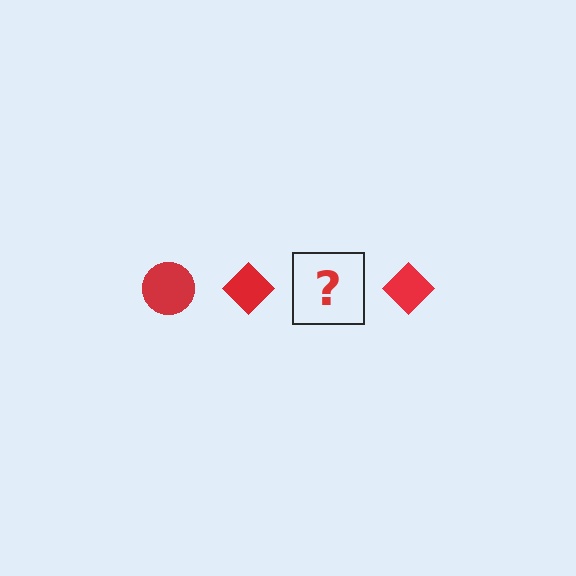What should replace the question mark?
The question mark should be replaced with a red circle.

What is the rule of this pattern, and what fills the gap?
The rule is that the pattern cycles through circle, diamond shapes in red. The gap should be filled with a red circle.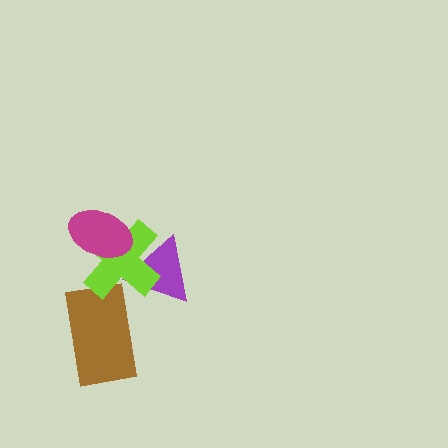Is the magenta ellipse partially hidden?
No, no other shape covers it.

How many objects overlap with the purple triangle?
1 object overlaps with the purple triangle.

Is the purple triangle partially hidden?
Yes, it is partially covered by another shape.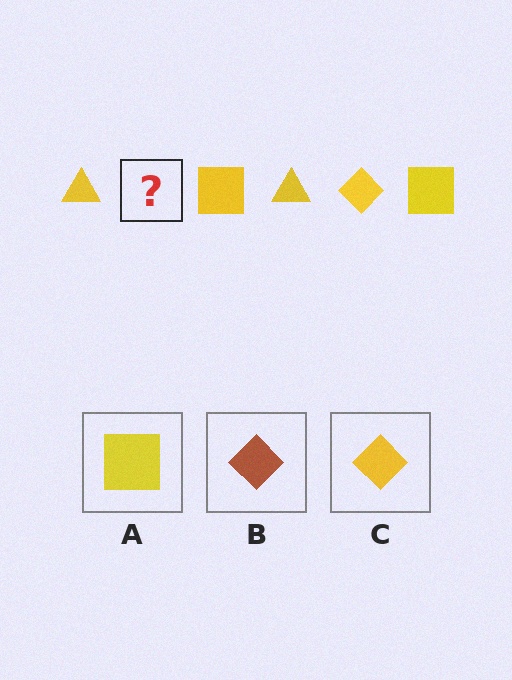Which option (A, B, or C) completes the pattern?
C.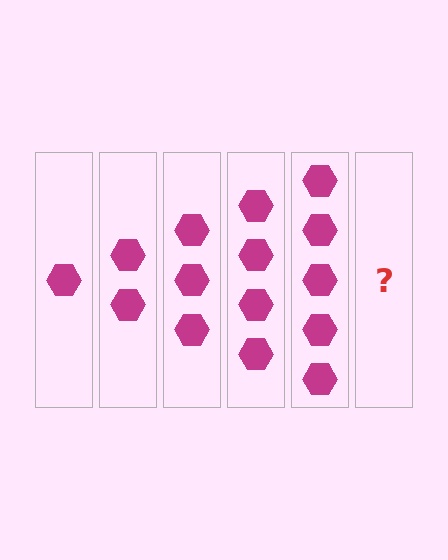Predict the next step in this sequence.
The next step is 6 hexagons.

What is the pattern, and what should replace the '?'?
The pattern is that each step adds one more hexagon. The '?' should be 6 hexagons.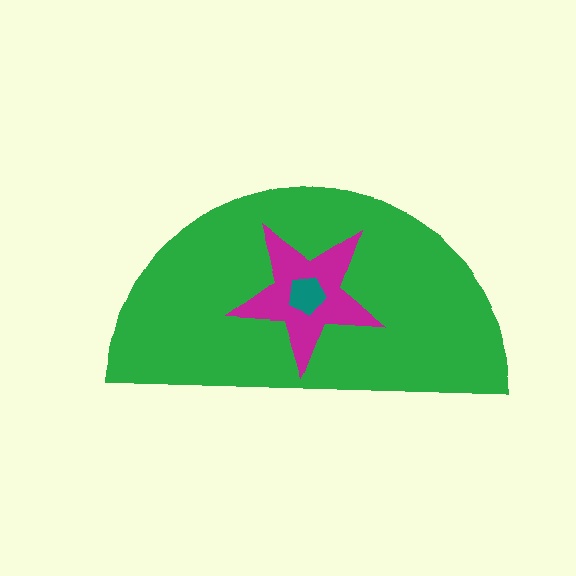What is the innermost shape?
The teal pentagon.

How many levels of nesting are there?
3.